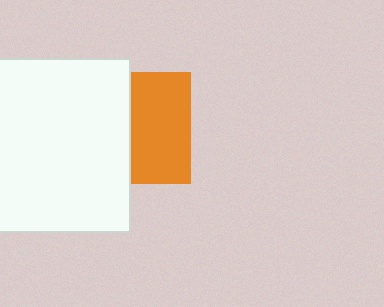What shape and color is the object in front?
The object in front is a white square.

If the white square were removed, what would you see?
You would see the complete orange square.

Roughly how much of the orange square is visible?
About half of it is visible (roughly 54%).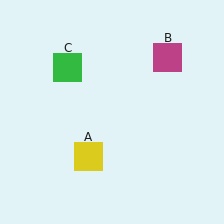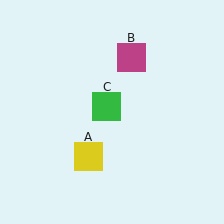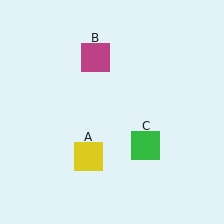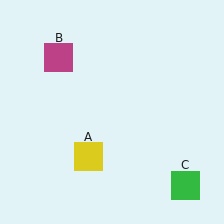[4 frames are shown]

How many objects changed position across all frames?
2 objects changed position: magenta square (object B), green square (object C).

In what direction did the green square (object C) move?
The green square (object C) moved down and to the right.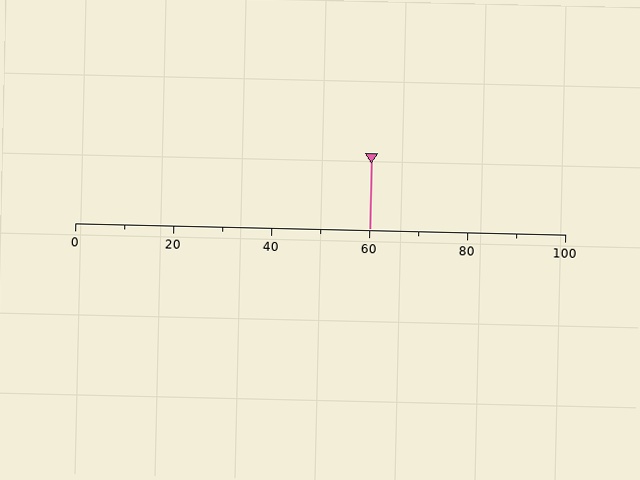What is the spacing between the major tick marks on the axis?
The major ticks are spaced 20 apart.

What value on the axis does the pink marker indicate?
The marker indicates approximately 60.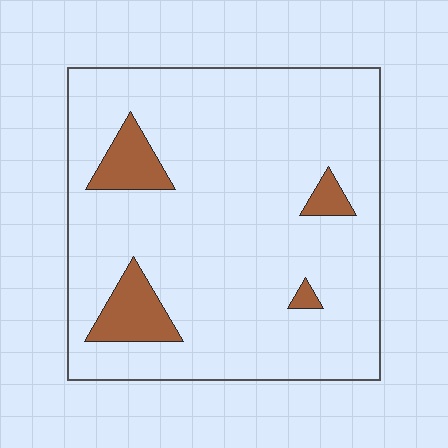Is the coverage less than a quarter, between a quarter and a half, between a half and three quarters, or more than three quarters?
Less than a quarter.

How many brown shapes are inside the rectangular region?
4.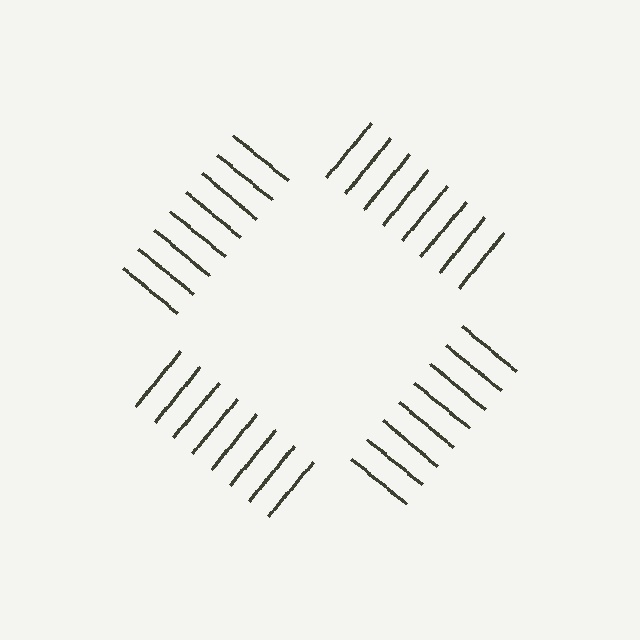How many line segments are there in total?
32 — 8 along each of the 4 edges.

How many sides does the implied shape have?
4 sides — the line-ends trace a square.